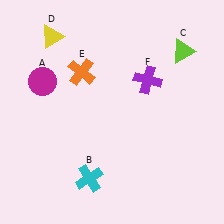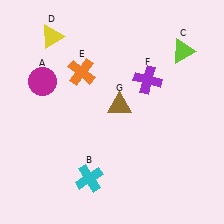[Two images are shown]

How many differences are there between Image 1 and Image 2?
There is 1 difference between the two images.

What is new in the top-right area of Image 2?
A brown triangle (G) was added in the top-right area of Image 2.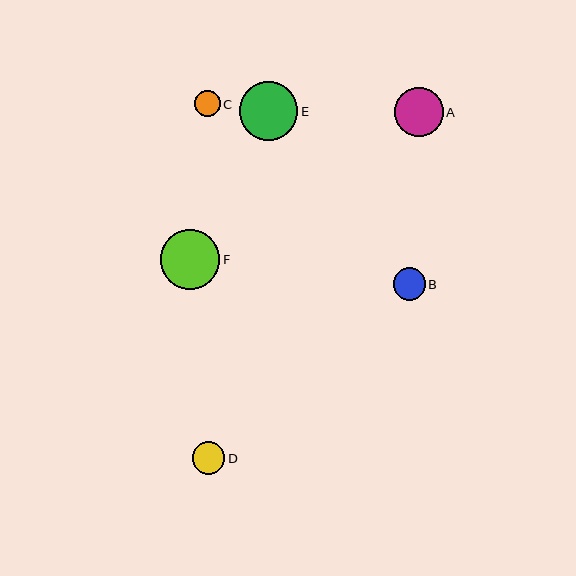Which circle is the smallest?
Circle C is the smallest with a size of approximately 26 pixels.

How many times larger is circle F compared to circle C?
Circle F is approximately 2.3 times the size of circle C.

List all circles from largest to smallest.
From largest to smallest: F, E, A, D, B, C.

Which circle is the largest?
Circle F is the largest with a size of approximately 59 pixels.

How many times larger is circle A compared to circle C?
Circle A is approximately 1.9 times the size of circle C.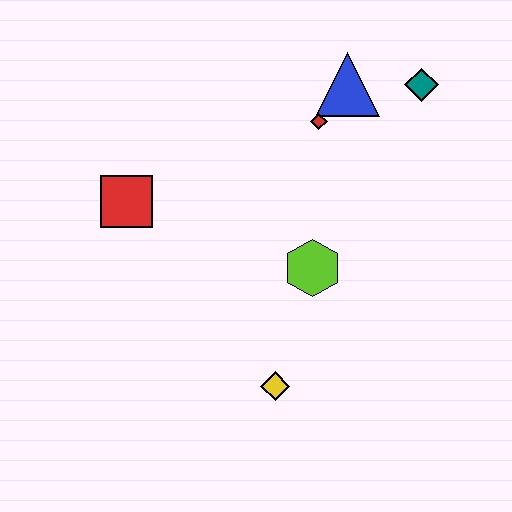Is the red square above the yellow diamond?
Yes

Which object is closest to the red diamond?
The blue triangle is closest to the red diamond.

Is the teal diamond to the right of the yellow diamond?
Yes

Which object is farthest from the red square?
The teal diamond is farthest from the red square.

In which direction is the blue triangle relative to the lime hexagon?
The blue triangle is above the lime hexagon.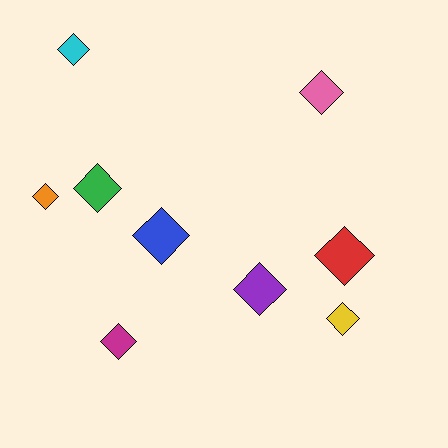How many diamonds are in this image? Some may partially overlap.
There are 9 diamonds.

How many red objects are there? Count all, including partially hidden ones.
There is 1 red object.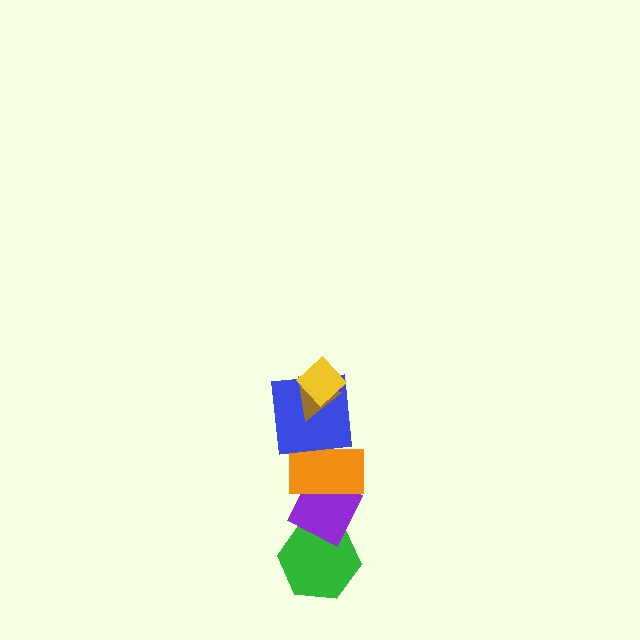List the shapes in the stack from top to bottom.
From top to bottom: the yellow diamond, the brown triangle, the blue square, the orange rectangle, the purple diamond, the green hexagon.